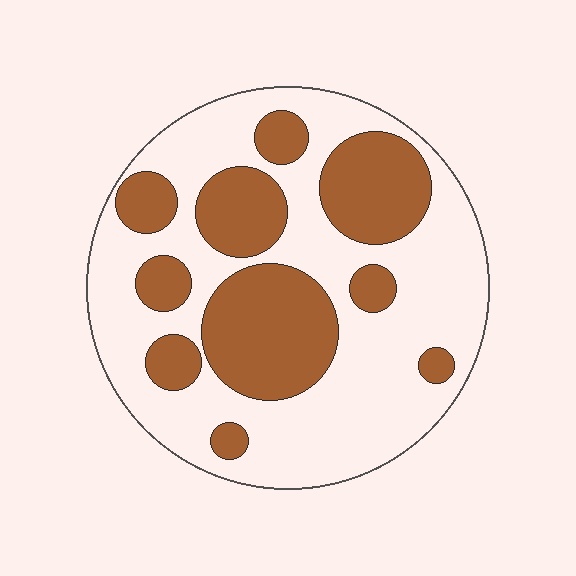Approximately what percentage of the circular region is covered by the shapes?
Approximately 35%.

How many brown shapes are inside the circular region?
10.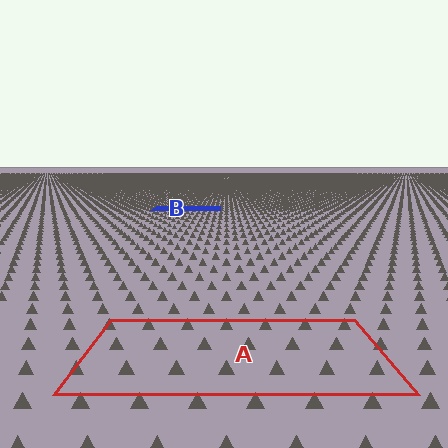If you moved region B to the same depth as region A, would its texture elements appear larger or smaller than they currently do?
They would appear larger. At a closer depth, the same texture elements are projected at a bigger on-screen size.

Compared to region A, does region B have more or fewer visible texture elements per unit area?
Region B has more texture elements per unit area — they are packed more densely because it is farther away.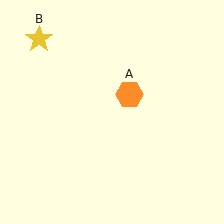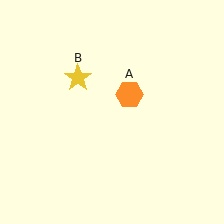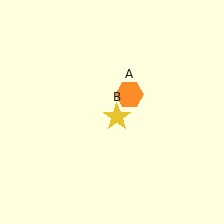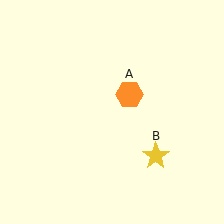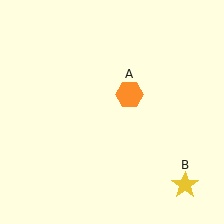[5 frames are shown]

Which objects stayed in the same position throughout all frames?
Orange hexagon (object A) remained stationary.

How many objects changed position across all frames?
1 object changed position: yellow star (object B).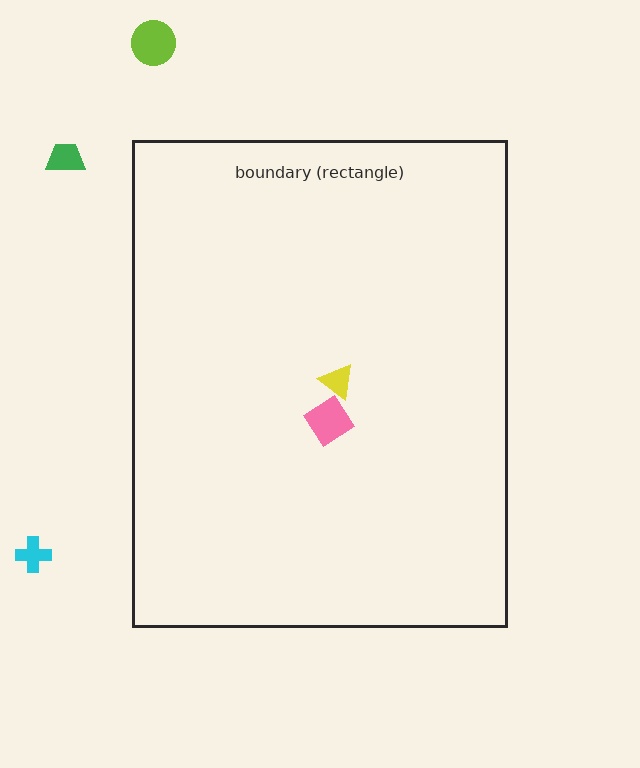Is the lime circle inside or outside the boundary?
Outside.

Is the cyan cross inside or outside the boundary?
Outside.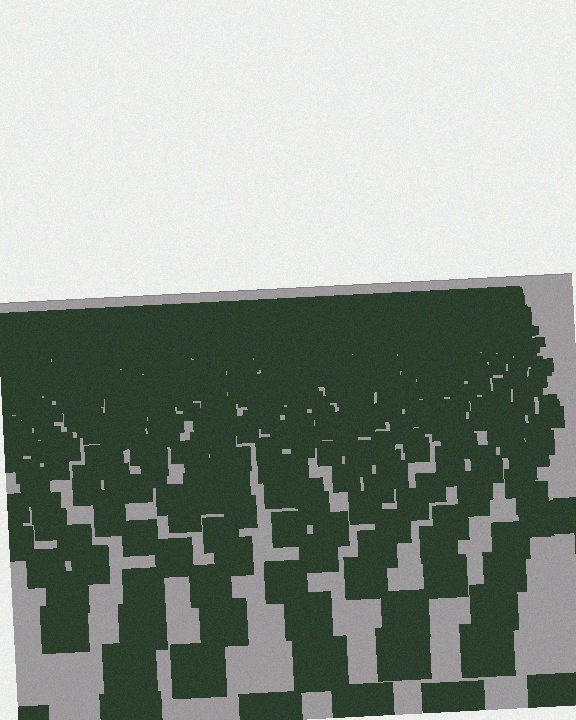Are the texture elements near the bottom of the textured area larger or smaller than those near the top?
Larger. Near the bottom, elements are closer to the viewer and appear at a bigger on-screen size.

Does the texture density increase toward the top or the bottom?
Density increases toward the top.